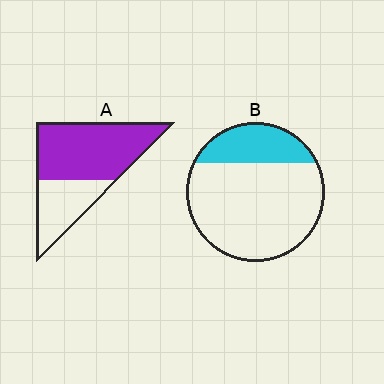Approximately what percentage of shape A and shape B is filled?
A is approximately 65% and B is approximately 25%.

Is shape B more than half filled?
No.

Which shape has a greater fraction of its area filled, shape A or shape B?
Shape A.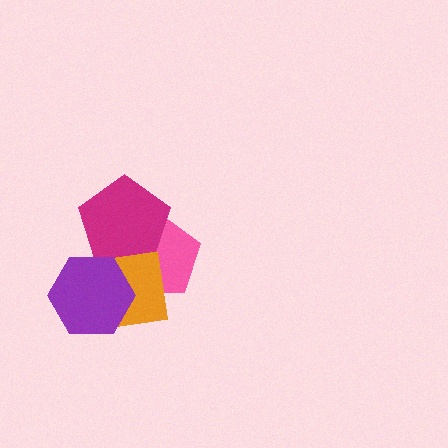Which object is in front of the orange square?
The purple hexagon is in front of the orange square.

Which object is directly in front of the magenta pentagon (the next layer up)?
The orange square is directly in front of the magenta pentagon.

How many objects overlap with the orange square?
3 objects overlap with the orange square.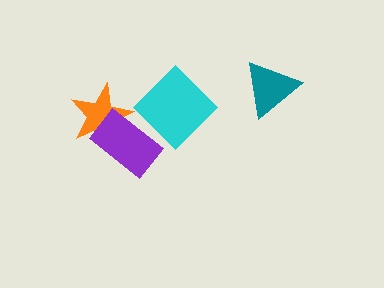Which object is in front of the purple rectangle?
The cyan diamond is in front of the purple rectangle.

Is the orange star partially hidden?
Yes, it is partially covered by another shape.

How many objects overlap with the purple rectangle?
2 objects overlap with the purple rectangle.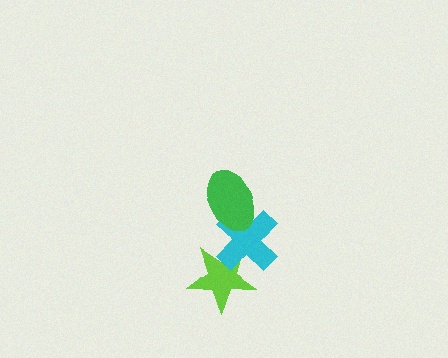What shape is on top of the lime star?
The cyan cross is on top of the lime star.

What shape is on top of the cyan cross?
The green ellipse is on top of the cyan cross.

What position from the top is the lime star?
The lime star is 3rd from the top.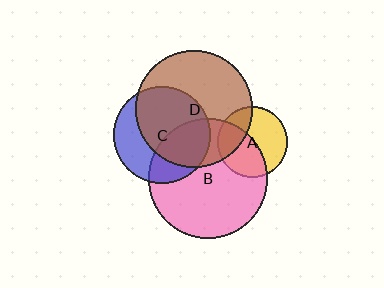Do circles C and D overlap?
Yes.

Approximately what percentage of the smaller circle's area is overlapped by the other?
Approximately 65%.